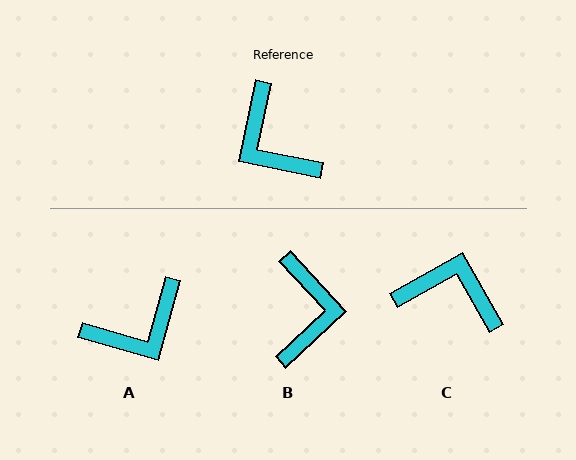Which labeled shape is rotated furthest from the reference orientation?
B, about 145 degrees away.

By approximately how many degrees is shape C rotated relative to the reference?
Approximately 139 degrees clockwise.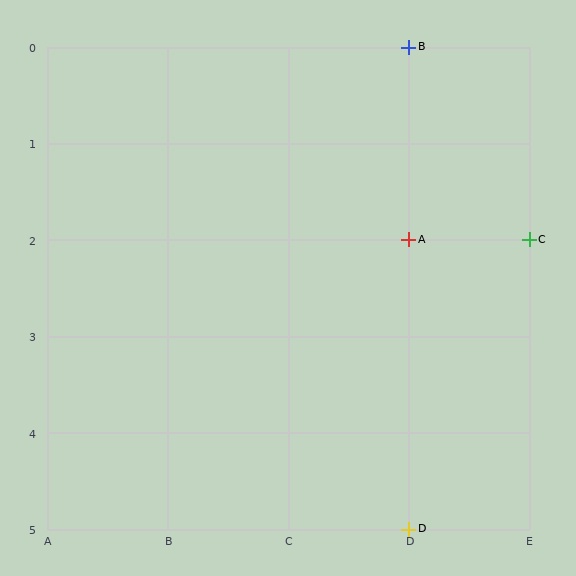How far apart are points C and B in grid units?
Points C and B are 1 column and 2 rows apart (about 2.2 grid units diagonally).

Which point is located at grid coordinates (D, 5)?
Point D is at (D, 5).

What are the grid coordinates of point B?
Point B is at grid coordinates (D, 0).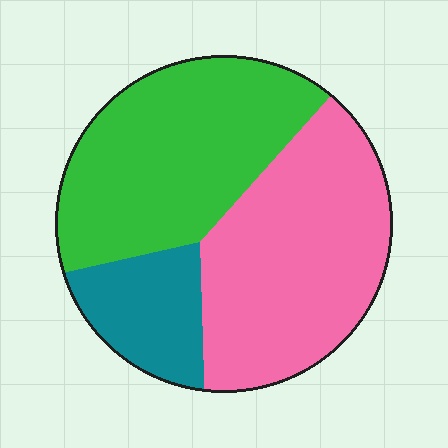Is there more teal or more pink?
Pink.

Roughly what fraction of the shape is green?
Green takes up about two fifths (2/5) of the shape.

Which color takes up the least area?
Teal, at roughly 15%.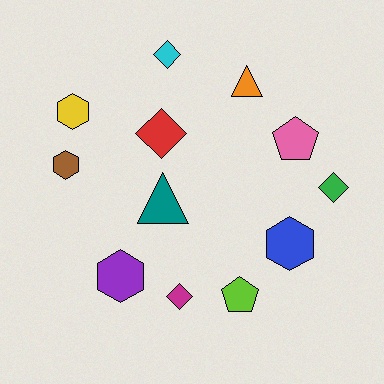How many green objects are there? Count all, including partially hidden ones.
There is 1 green object.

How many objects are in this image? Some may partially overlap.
There are 12 objects.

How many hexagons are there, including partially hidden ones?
There are 4 hexagons.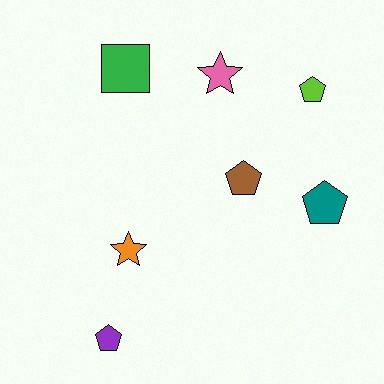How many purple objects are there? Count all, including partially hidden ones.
There is 1 purple object.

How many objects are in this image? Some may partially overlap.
There are 7 objects.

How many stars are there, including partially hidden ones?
There are 2 stars.